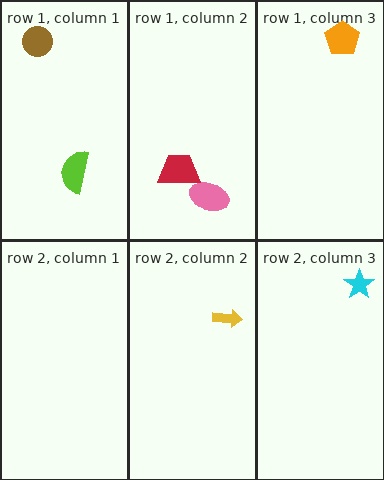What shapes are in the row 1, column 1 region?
The brown circle, the lime semicircle.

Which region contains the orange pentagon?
The row 1, column 3 region.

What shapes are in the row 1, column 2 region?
The pink ellipse, the red trapezoid.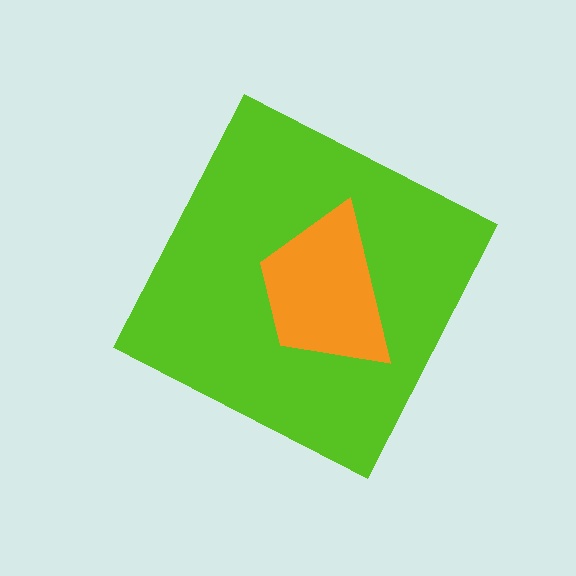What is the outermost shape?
The lime diamond.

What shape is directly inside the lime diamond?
The orange trapezoid.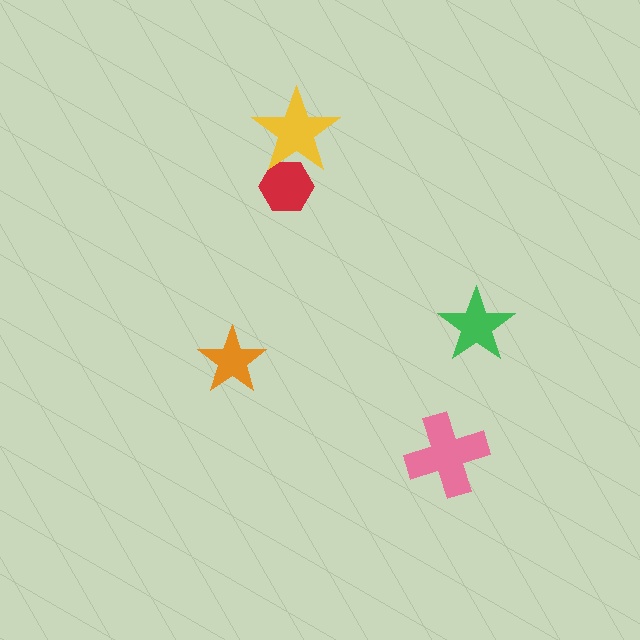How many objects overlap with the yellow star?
1 object overlaps with the yellow star.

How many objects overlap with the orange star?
0 objects overlap with the orange star.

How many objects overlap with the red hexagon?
1 object overlaps with the red hexagon.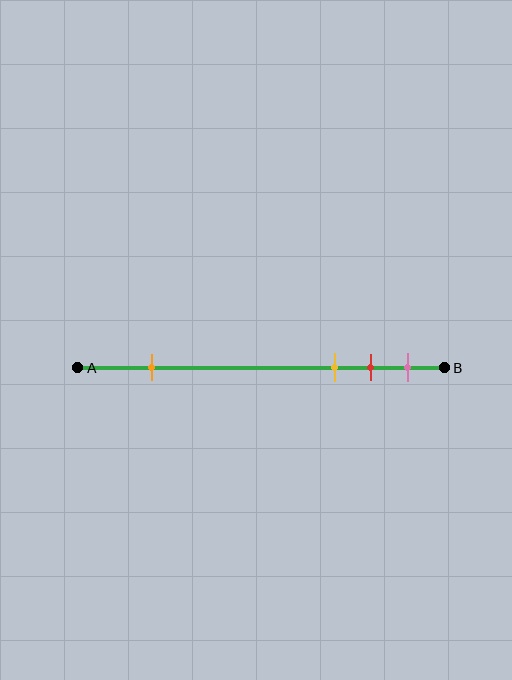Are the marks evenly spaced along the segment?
No, the marks are not evenly spaced.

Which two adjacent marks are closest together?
The red and pink marks are the closest adjacent pair.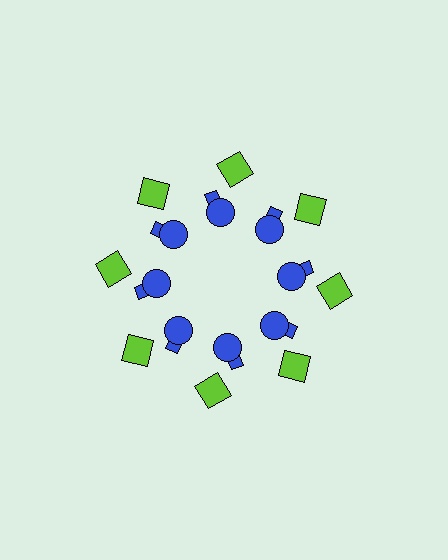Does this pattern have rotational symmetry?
Yes, this pattern has 8-fold rotational symmetry. It looks the same after rotating 45 degrees around the center.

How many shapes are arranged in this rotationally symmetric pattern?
There are 24 shapes, arranged in 8 groups of 3.